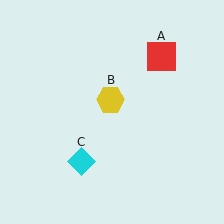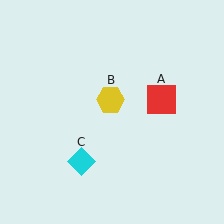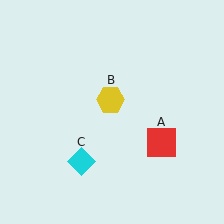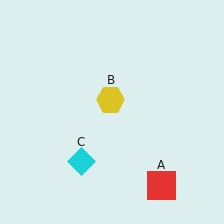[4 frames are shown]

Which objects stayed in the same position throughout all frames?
Yellow hexagon (object B) and cyan diamond (object C) remained stationary.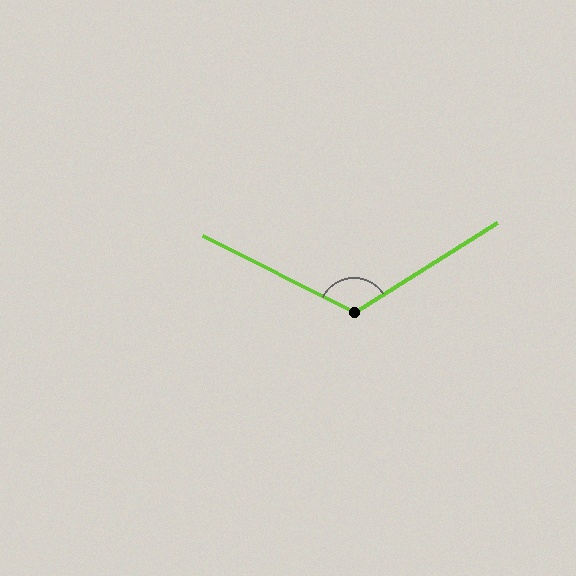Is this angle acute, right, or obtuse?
It is obtuse.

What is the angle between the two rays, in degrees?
Approximately 121 degrees.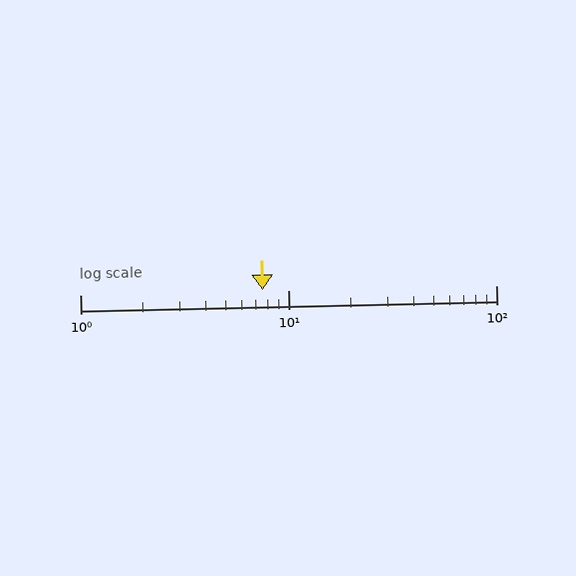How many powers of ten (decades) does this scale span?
The scale spans 2 decades, from 1 to 100.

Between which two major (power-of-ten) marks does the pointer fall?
The pointer is between 1 and 10.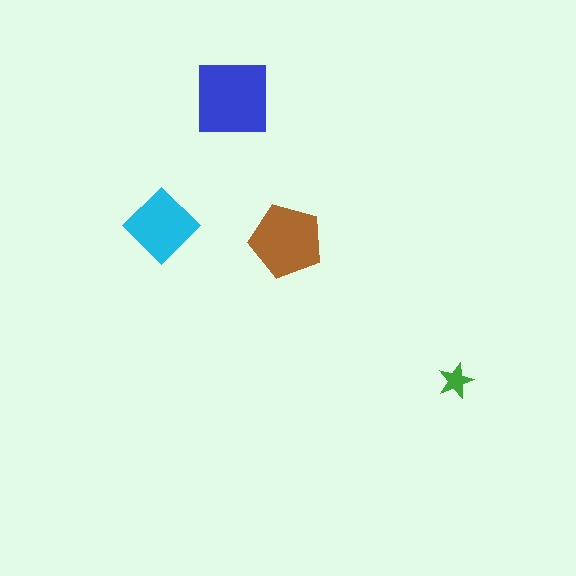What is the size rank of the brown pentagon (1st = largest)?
2nd.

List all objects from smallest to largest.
The green star, the cyan diamond, the brown pentagon, the blue square.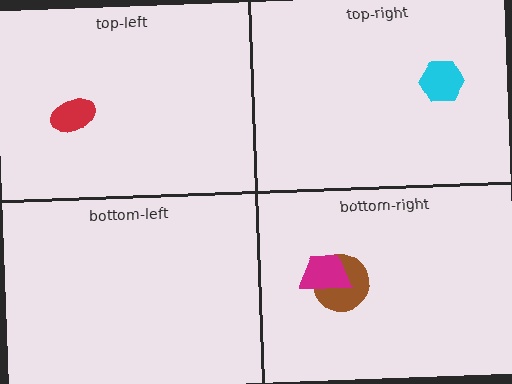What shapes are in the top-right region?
The cyan hexagon.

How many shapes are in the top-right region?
1.